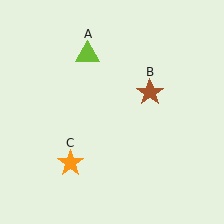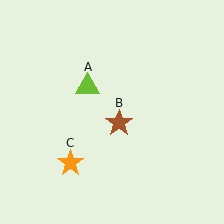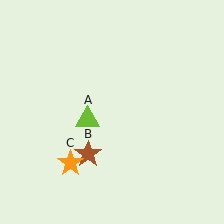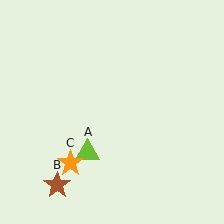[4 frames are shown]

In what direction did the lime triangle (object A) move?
The lime triangle (object A) moved down.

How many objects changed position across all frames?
2 objects changed position: lime triangle (object A), brown star (object B).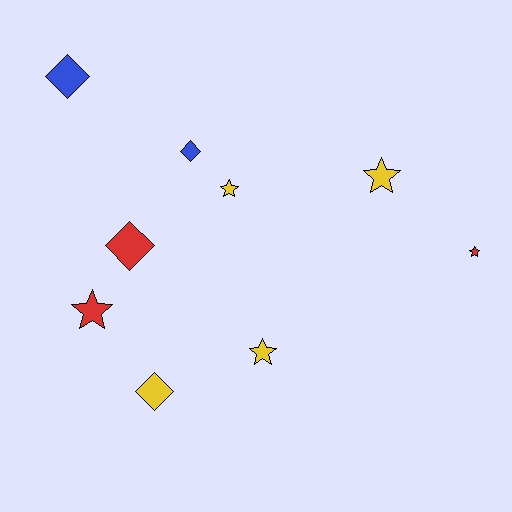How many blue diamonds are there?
There are 2 blue diamonds.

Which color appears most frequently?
Yellow, with 4 objects.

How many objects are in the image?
There are 9 objects.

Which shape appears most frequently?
Star, with 5 objects.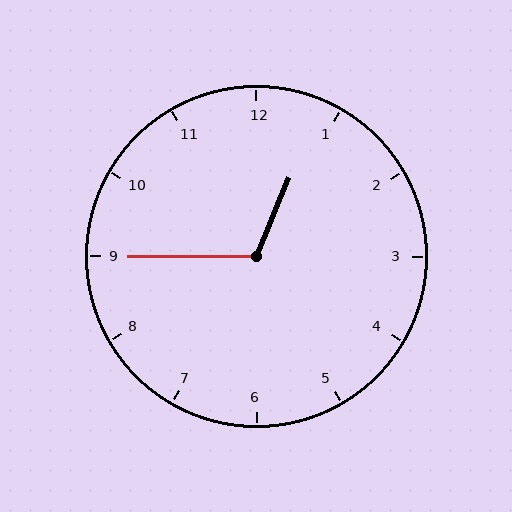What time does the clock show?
12:45.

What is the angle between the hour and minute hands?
Approximately 112 degrees.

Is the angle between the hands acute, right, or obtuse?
It is obtuse.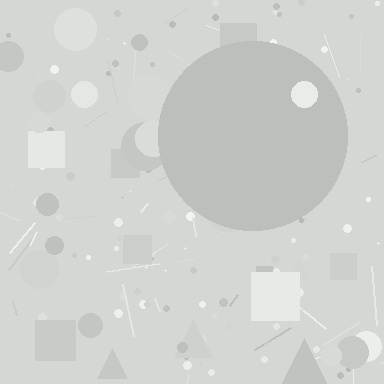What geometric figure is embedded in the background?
A circle is embedded in the background.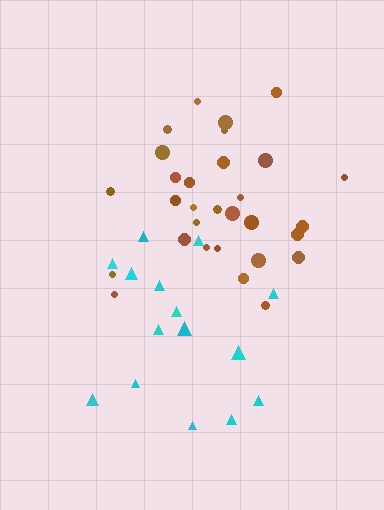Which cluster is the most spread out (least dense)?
Cyan.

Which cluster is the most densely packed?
Brown.